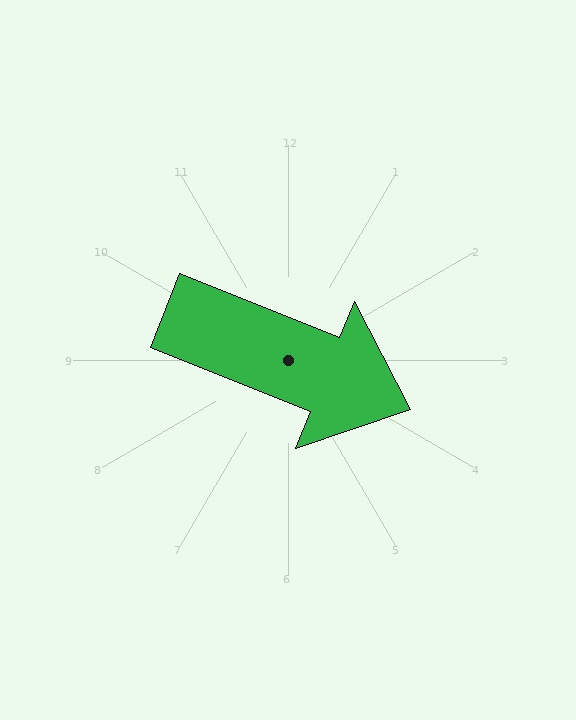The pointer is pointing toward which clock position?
Roughly 4 o'clock.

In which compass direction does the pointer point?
East.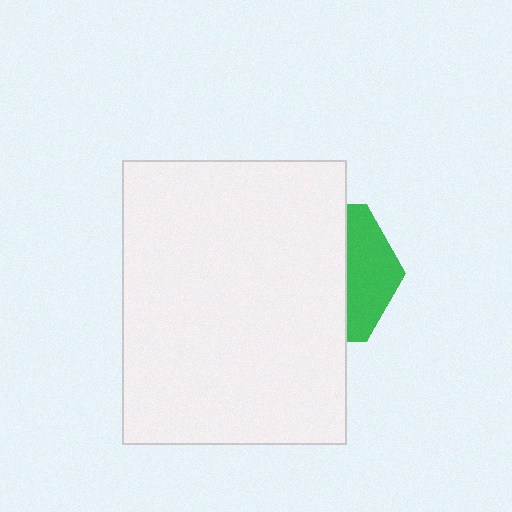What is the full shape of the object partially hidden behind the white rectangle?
The partially hidden object is a green hexagon.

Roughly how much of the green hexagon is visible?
A small part of it is visible (roughly 33%).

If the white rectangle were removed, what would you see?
You would see the complete green hexagon.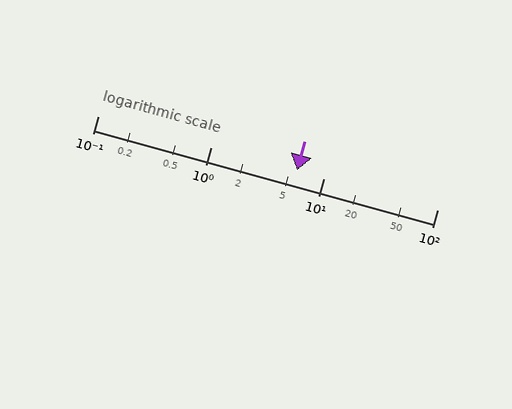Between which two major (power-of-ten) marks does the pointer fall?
The pointer is between 1 and 10.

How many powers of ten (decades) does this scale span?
The scale spans 3 decades, from 0.1 to 100.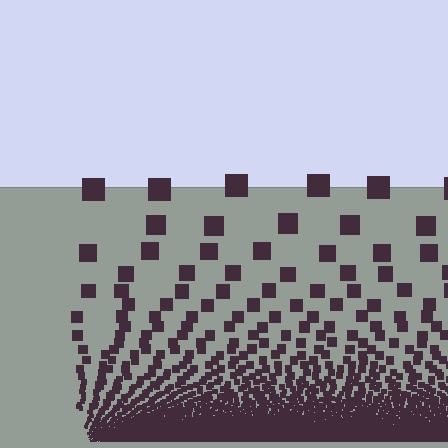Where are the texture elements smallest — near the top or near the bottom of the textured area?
Near the bottom.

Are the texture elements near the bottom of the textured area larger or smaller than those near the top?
Smaller. The gradient is inverted — elements near the bottom are smaller and denser.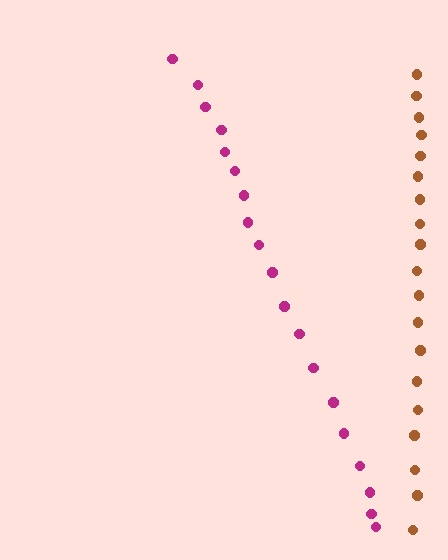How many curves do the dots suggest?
There are 2 distinct paths.